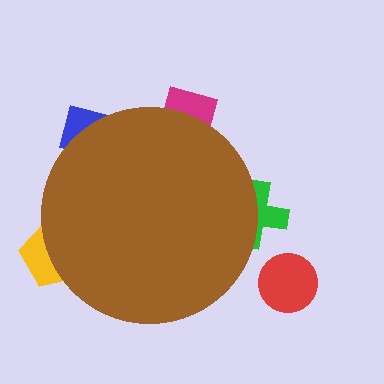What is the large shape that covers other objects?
A brown circle.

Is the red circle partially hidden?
No, the red circle is fully visible.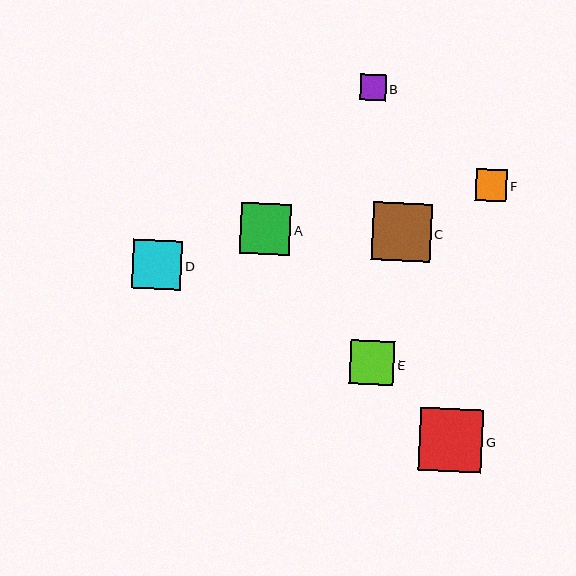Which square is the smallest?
Square B is the smallest with a size of approximately 26 pixels.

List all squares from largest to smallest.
From largest to smallest: G, C, A, D, E, F, B.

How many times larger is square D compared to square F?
Square D is approximately 1.6 times the size of square F.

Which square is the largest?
Square G is the largest with a size of approximately 63 pixels.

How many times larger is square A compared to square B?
Square A is approximately 1.9 times the size of square B.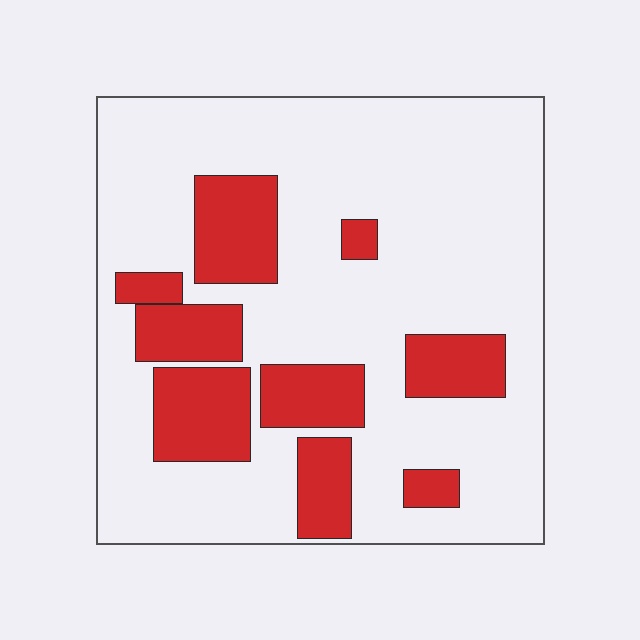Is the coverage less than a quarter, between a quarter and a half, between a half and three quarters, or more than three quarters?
Less than a quarter.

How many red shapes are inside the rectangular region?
9.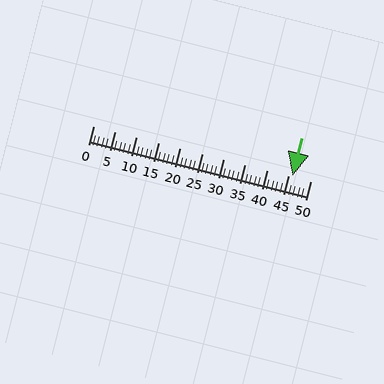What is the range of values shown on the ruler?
The ruler shows values from 0 to 50.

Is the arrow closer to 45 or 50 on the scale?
The arrow is closer to 45.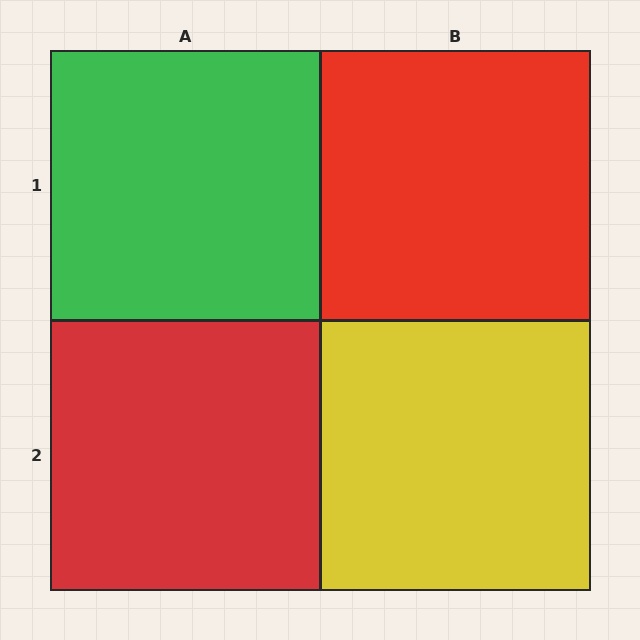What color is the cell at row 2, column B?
Yellow.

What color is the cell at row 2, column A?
Red.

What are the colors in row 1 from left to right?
Green, red.